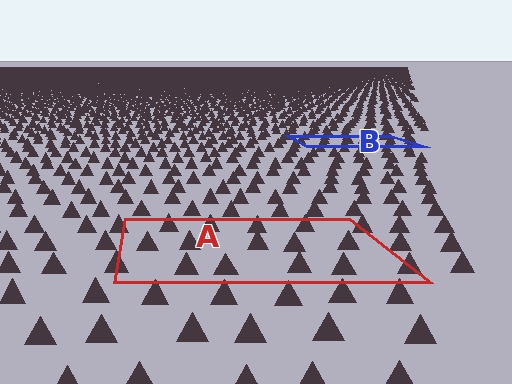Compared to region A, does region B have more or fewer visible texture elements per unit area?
Region B has more texture elements per unit area — they are packed more densely because it is farther away.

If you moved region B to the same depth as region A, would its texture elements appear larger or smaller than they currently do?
They would appear larger. At a closer depth, the same texture elements are projected at a bigger on-screen size.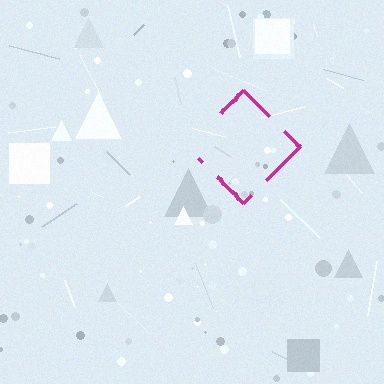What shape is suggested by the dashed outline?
The dashed outline suggests a diamond.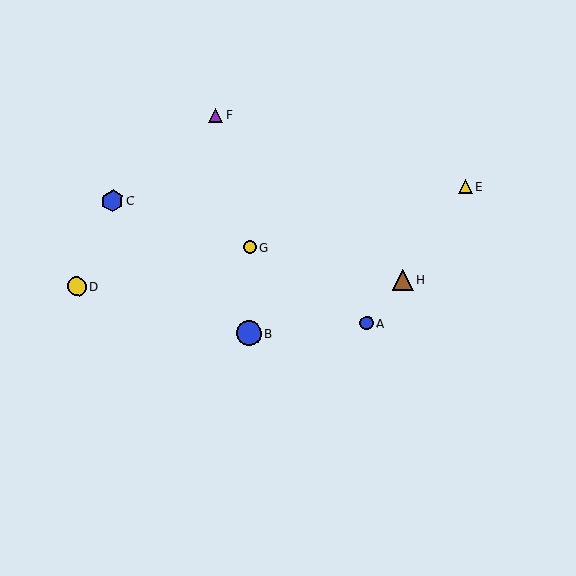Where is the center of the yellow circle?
The center of the yellow circle is at (249, 248).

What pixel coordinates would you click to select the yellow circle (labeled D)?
Click at (77, 286) to select the yellow circle D.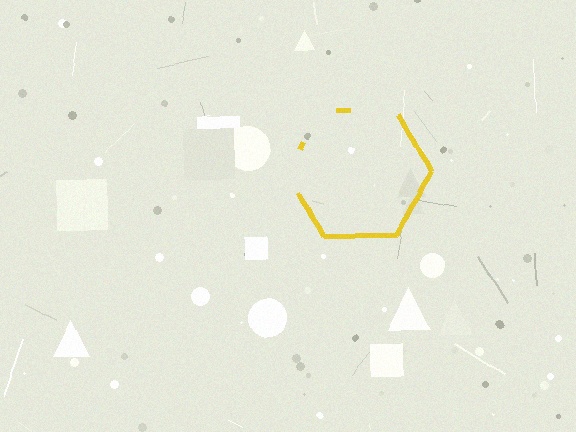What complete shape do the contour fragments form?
The contour fragments form a hexagon.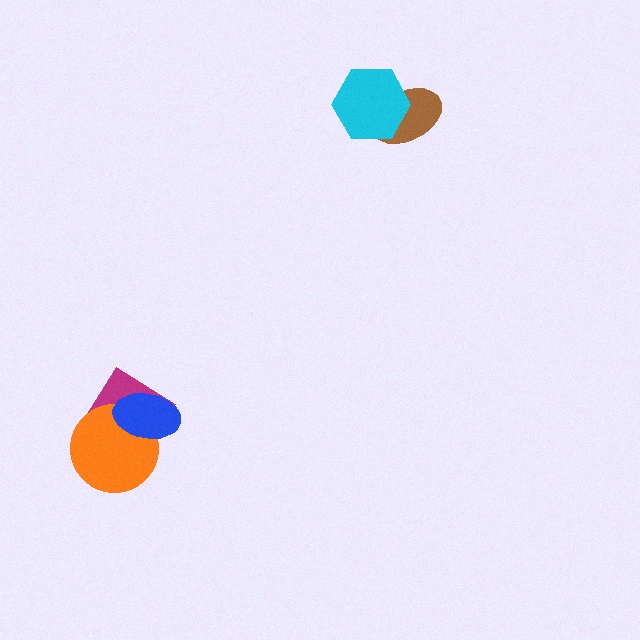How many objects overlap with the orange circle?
2 objects overlap with the orange circle.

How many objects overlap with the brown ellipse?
1 object overlaps with the brown ellipse.